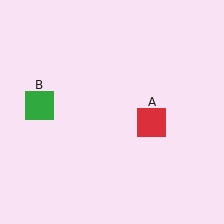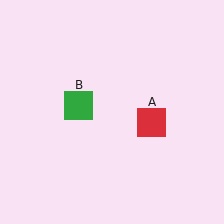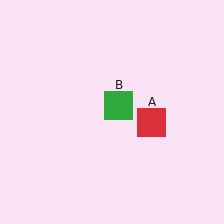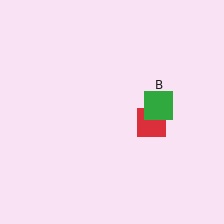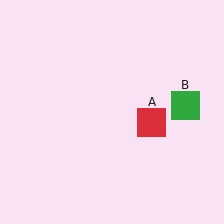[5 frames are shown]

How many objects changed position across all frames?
1 object changed position: green square (object B).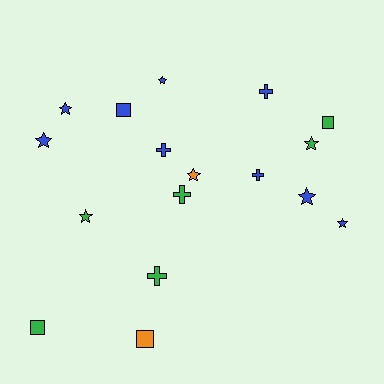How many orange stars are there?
There is 1 orange star.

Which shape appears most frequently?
Star, with 8 objects.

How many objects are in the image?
There are 17 objects.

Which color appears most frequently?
Blue, with 9 objects.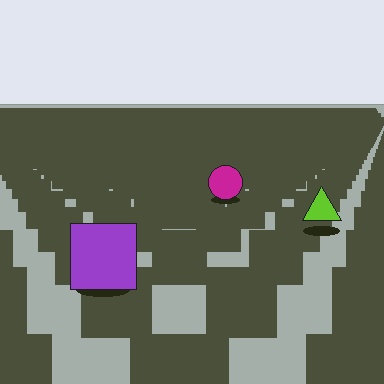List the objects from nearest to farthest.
From nearest to farthest: the purple square, the lime triangle, the magenta circle.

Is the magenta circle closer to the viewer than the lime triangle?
No. The lime triangle is closer — you can tell from the texture gradient: the ground texture is coarser near it.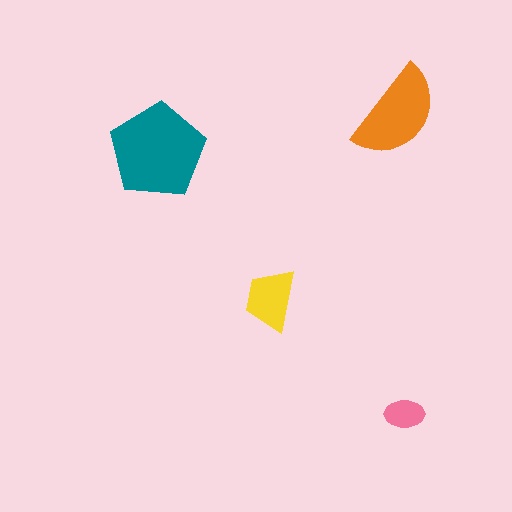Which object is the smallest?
The pink ellipse.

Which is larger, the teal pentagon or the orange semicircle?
The teal pentagon.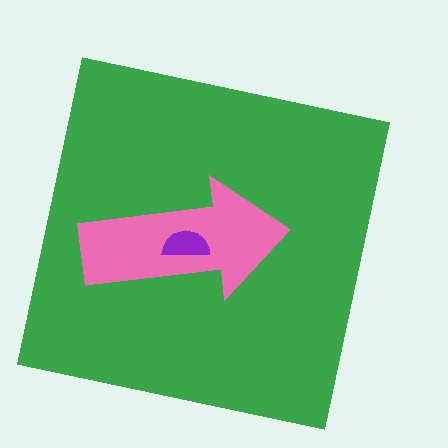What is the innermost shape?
The purple semicircle.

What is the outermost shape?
The green square.